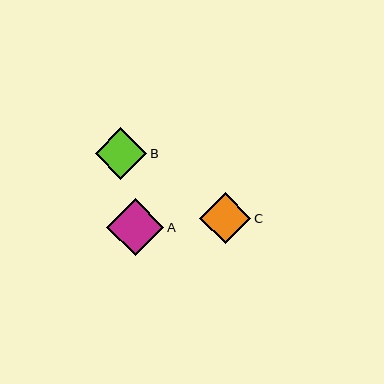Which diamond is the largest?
Diamond A is the largest with a size of approximately 57 pixels.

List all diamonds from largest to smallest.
From largest to smallest: A, B, C.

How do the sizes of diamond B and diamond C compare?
Diamond B and diamond C are approximately the same size.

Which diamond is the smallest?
Diamond C is the smallest with a size of approximately 51 pixels.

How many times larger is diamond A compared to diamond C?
Diamond A is approximately 1.1 times the size of diamond C.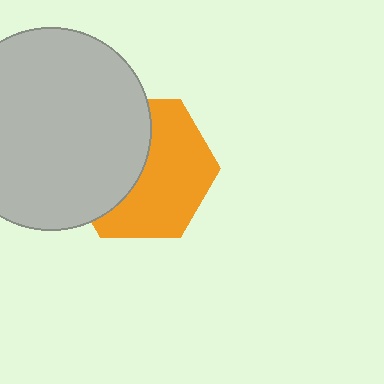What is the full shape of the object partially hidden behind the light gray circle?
The partially hidden object is an orange hexagon.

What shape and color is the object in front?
The object in front is a light gray circle.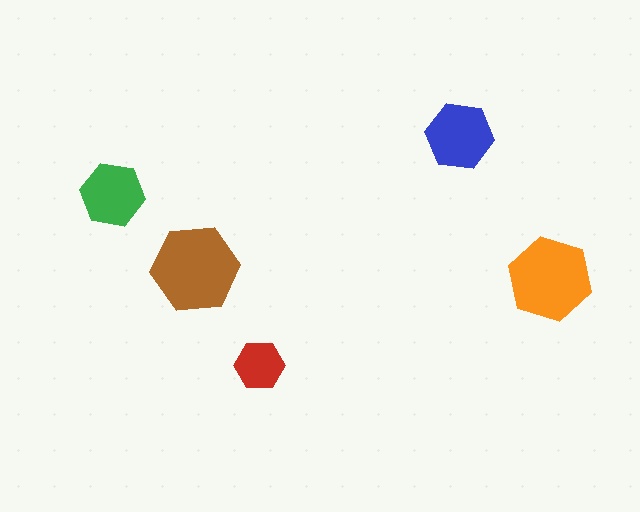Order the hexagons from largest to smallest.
the brown one, the orange one, the blue one, the green one, the red one.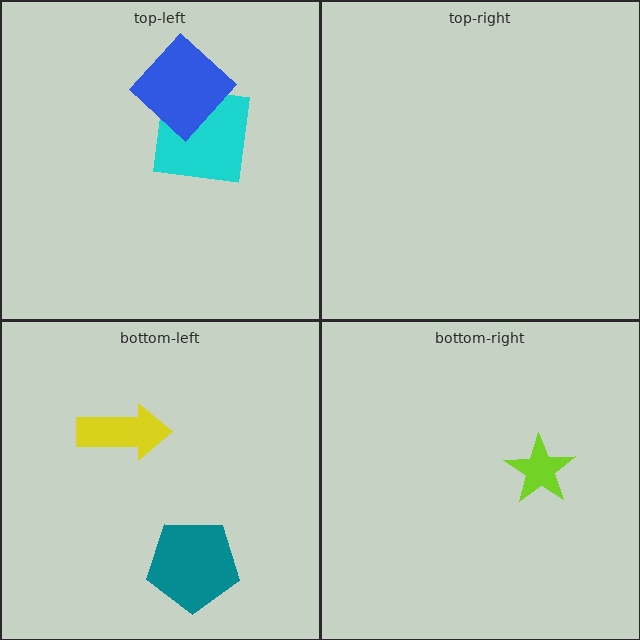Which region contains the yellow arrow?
The bottom-left region.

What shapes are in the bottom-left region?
The yellow arrow, the teal pentagon.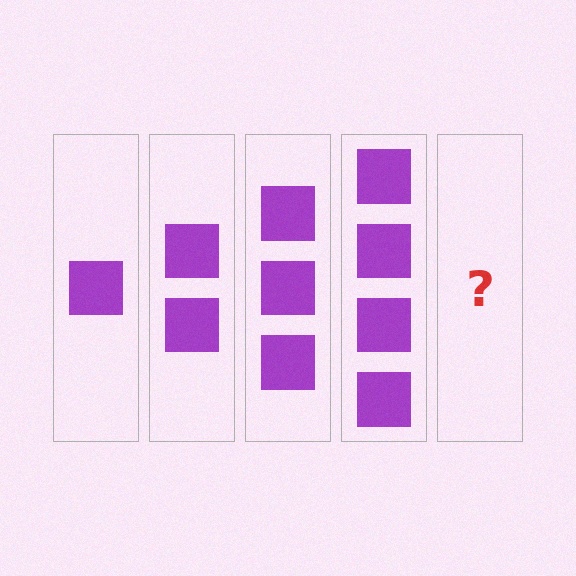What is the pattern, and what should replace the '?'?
The pattern is that each step adds one more square. The '?' should be 5 squares.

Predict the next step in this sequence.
The next step is 5 squares.